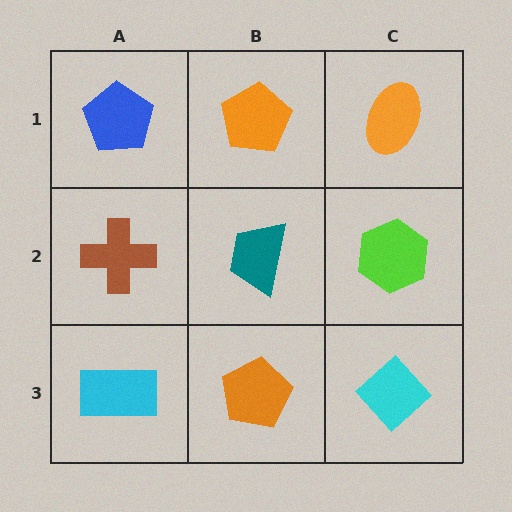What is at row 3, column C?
A cyan diamond.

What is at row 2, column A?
A brown cross.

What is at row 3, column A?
A cyan rectangle.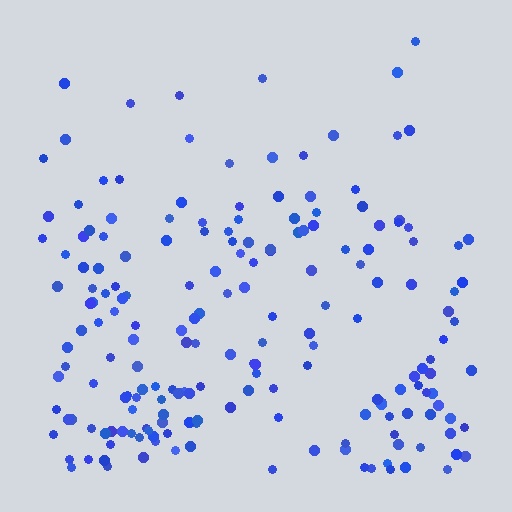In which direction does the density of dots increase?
From top to bottom, with the bottom side densest.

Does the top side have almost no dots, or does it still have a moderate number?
Still a moderate number, just noticeably fewer than the bottom.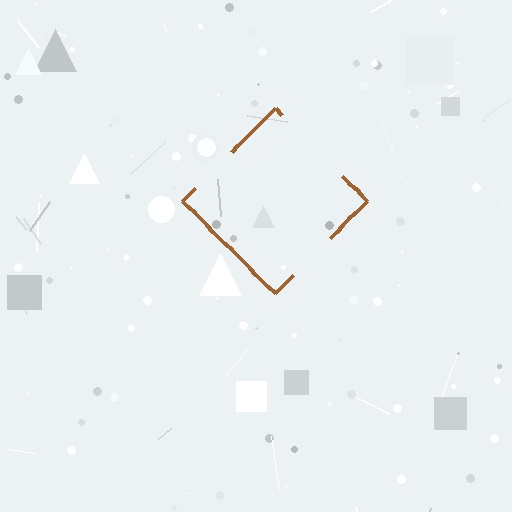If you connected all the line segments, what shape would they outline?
They would outline a diamond.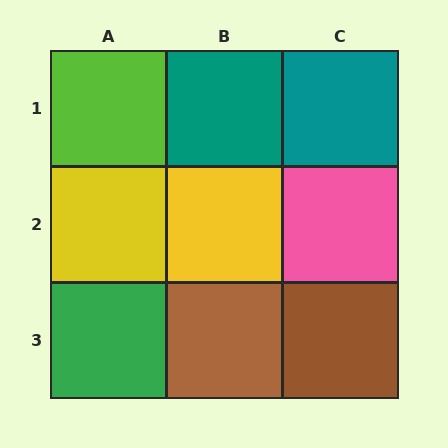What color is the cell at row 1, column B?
Teal.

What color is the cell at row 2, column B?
Yellow.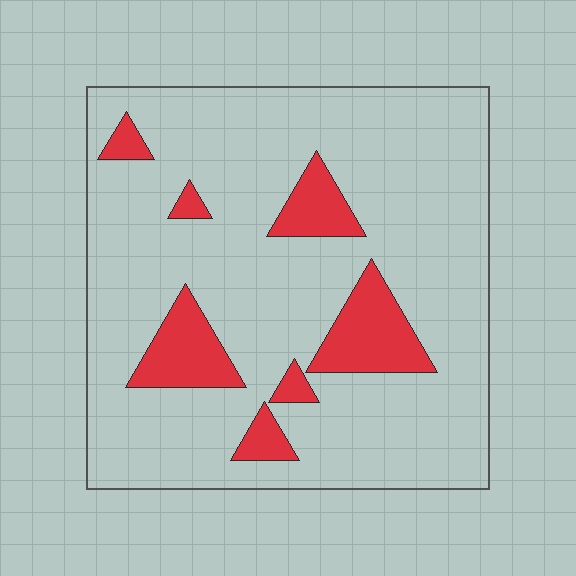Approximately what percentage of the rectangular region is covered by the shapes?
Approximately 15%.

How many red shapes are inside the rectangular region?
7.